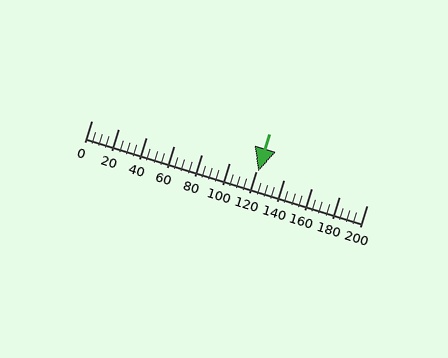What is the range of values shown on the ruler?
The ruler shows values from 0 to 200.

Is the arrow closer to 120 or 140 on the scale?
The arrow is closer to 120.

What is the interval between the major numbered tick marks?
The major tick marks are spaced 20 units apart.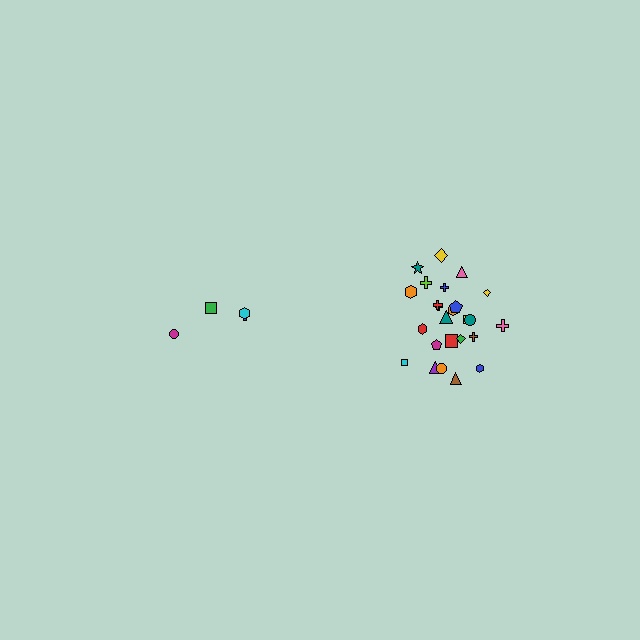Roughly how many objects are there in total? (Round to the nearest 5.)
Roughly 30 objects in total.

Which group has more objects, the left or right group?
The right group.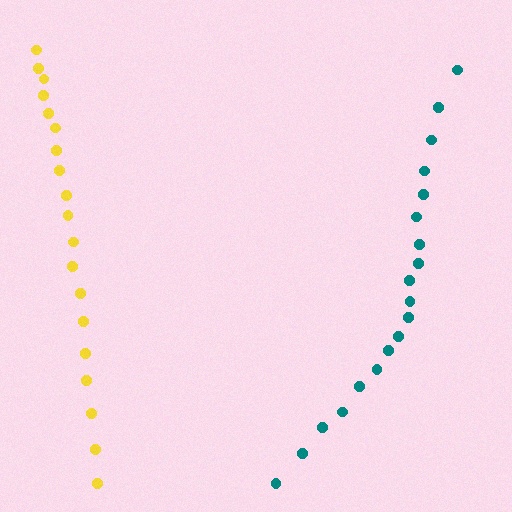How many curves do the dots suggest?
There are 2 distinct paths.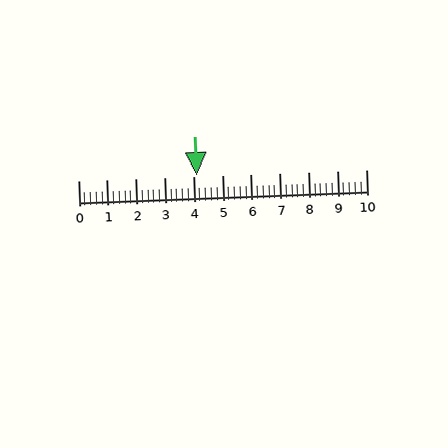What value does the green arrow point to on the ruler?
The green arrow points to approximately 4.1.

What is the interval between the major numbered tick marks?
The major tick marks are spaced 1 units apart.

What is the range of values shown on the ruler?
The ruler shows values from 0 to 10.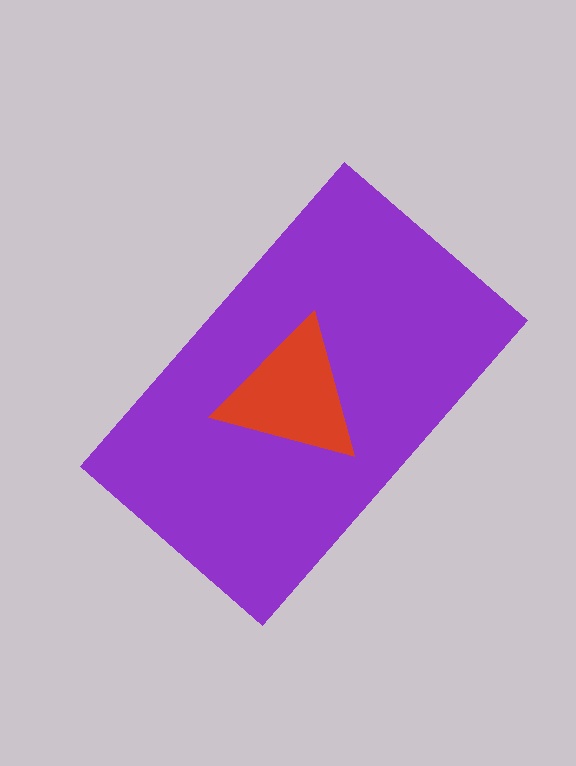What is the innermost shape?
The red triangle.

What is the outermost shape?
The purple rectangle.